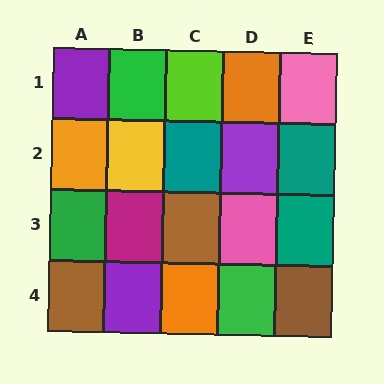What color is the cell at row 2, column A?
Orange.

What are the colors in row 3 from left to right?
Green, magenta, brown, pink, teal.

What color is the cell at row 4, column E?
Brown.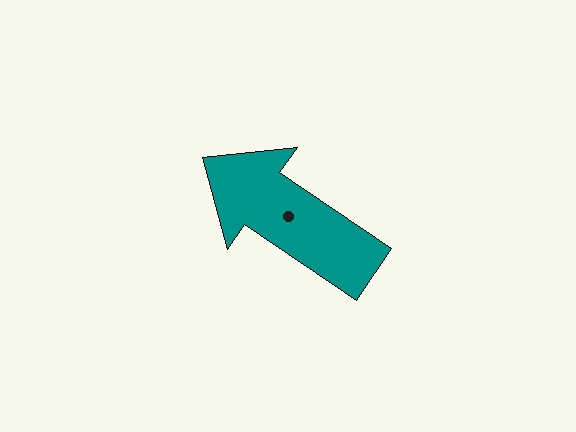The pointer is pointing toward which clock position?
Roughly 10 o'clock.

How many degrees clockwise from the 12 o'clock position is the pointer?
Approximately 304 degrees.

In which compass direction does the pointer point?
Northwest.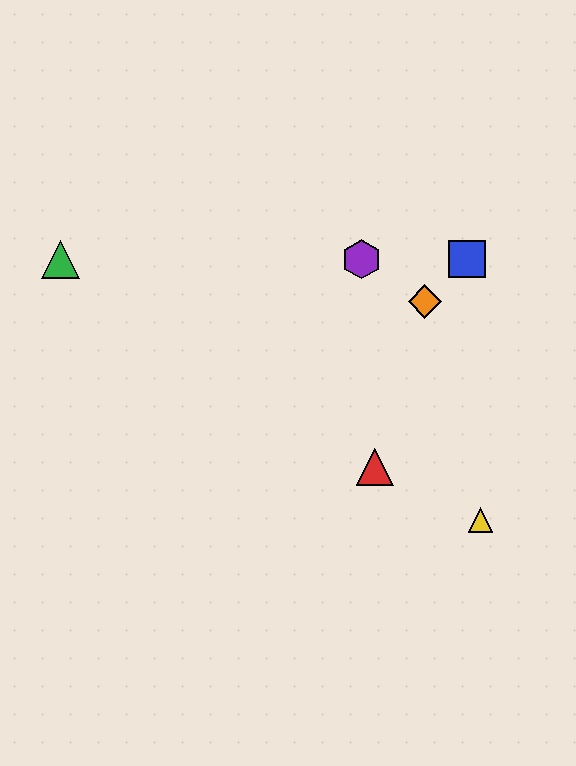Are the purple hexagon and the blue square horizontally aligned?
Yes, both are at y≈259.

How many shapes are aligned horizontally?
3 shapes (the blue square, the green triangle, the purple hexagon) are aligned horizontally.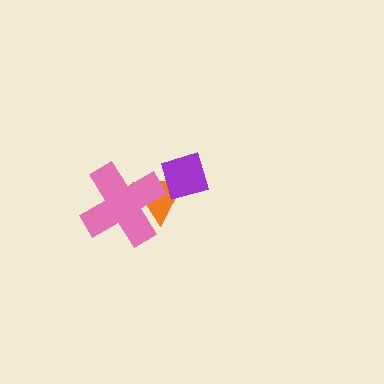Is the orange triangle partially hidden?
Yes, it is partially covered by another shape.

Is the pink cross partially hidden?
No, no other shape covers it.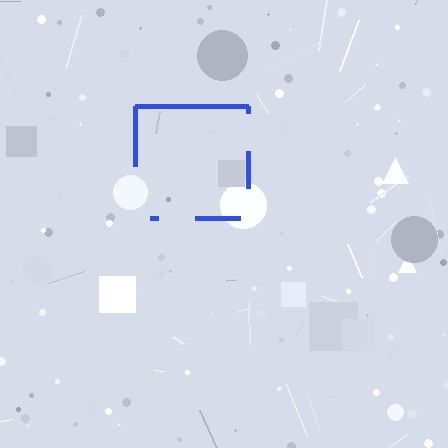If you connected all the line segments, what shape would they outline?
They would outline a square.